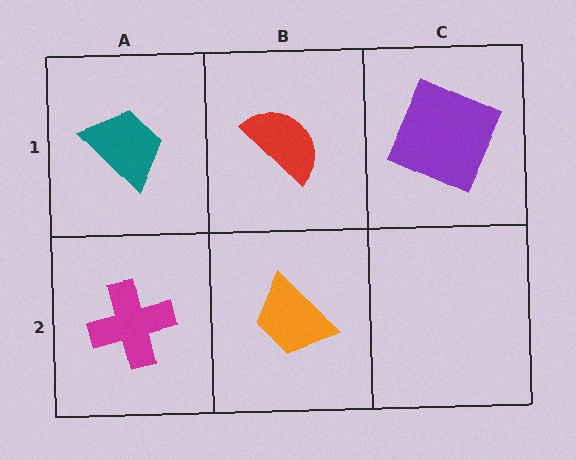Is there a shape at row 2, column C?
No, that cell is empty.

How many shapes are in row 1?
3 shapes.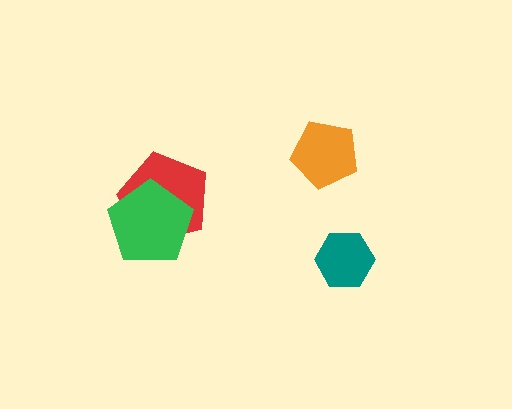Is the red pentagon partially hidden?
Yes, it is partially covered by another shape.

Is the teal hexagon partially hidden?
No, no other shape covers it.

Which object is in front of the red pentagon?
The green pentagon is in front of the red pentagon.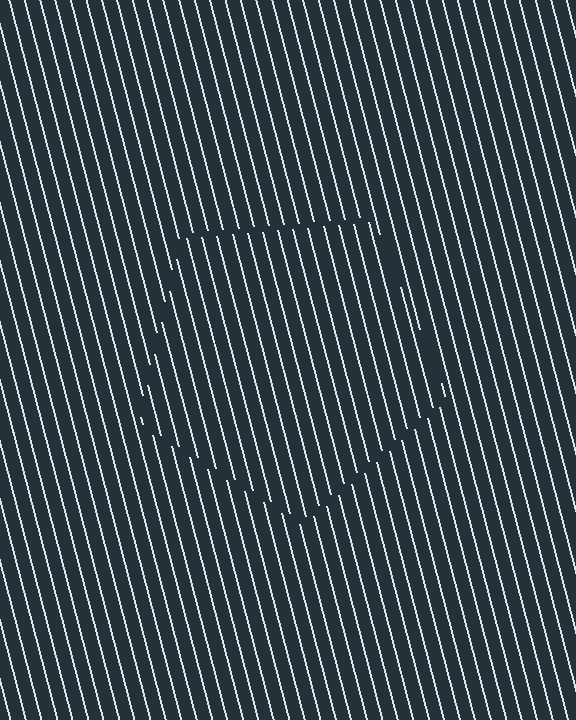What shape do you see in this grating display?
An illusory pentagon. The interior of the shape contains the same grating, shifted by half a period — the contour is defined by the phase discontinuity where line-ends from the inner and outer gratings abut.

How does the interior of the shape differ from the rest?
The interior of the shape contains the same grating, shifted by half a period — the contour is defined by the phase discontinuity where line-ends from the inner and outer gratings abut.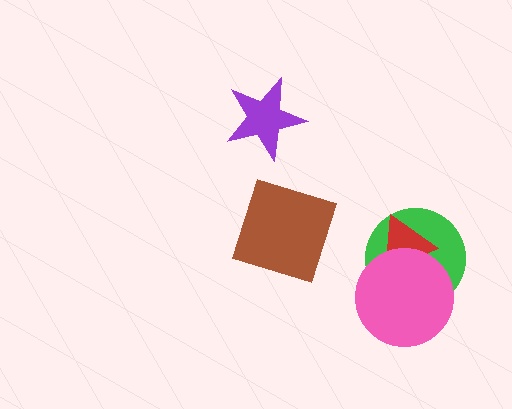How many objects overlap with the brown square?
0 objects overlap with the brown square.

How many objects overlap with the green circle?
2 objects overlap with the green circle.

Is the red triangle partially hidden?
Yes, it is partially covered by another shape.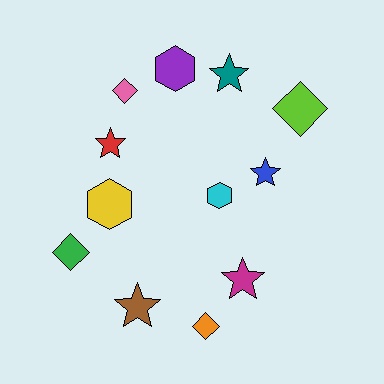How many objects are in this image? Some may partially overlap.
There are 12 objects.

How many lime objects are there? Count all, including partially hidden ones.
There is 1 lime object.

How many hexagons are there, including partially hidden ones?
There are 3 hexagons.